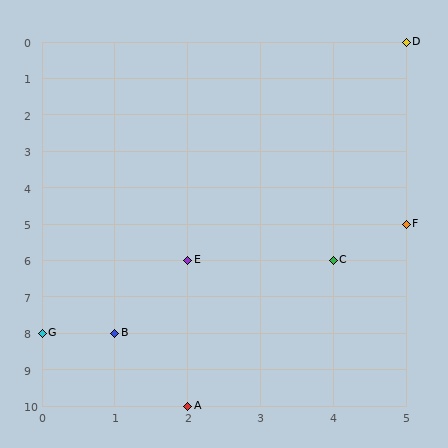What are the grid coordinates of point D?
Point D is at grid coordinates (5, 0).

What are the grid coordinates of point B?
Point B is at grid coordinates (1, 8).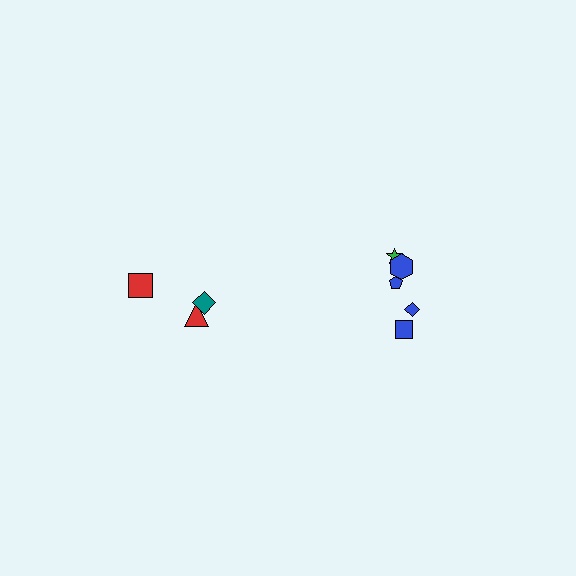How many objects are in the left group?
There are 3 objects.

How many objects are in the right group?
There are 5 objects.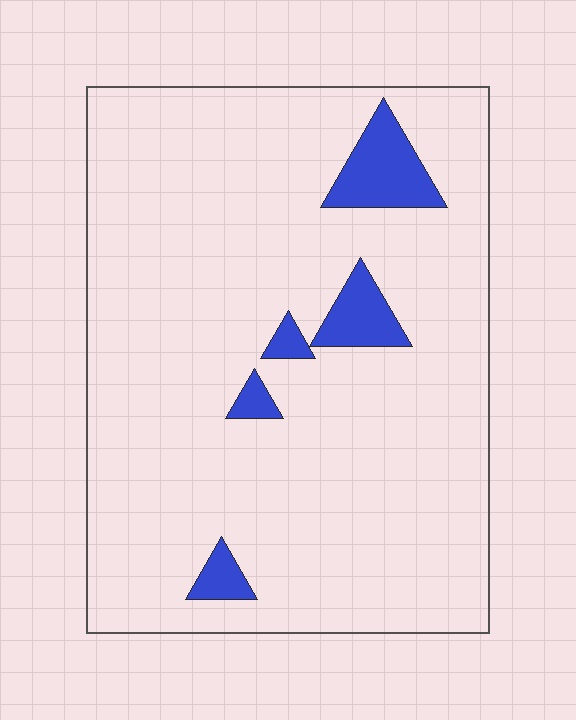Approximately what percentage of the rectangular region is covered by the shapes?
Approximately 10%.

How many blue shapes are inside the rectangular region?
5.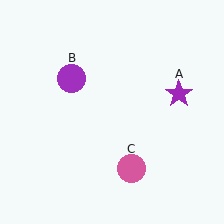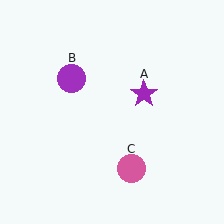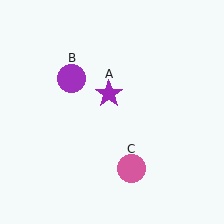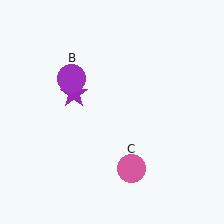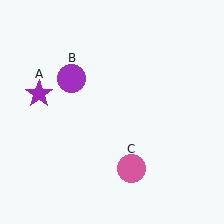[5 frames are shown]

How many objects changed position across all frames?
1 object changed position: purple star (object A).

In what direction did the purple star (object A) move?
The purple star (object A) moved left.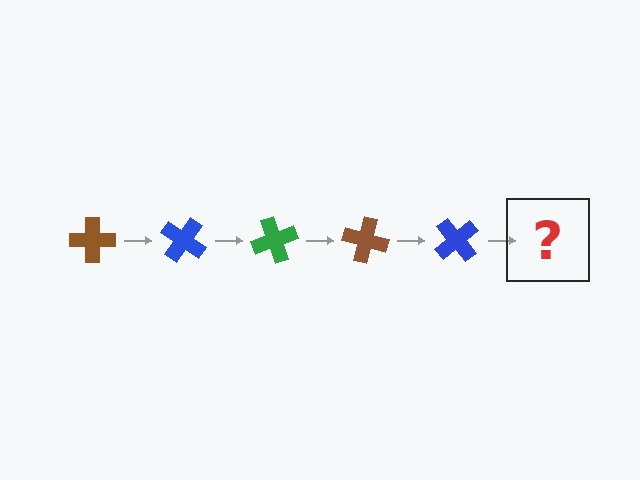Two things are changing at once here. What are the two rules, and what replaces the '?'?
The two rules are that it rotates 35 degrees each step and the color cycles through brown, blue, and green. The '?' should be a green cross, rotated 175 degrees from the start.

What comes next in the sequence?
The next element should be a green cross, rotated 175 degrees from the start.